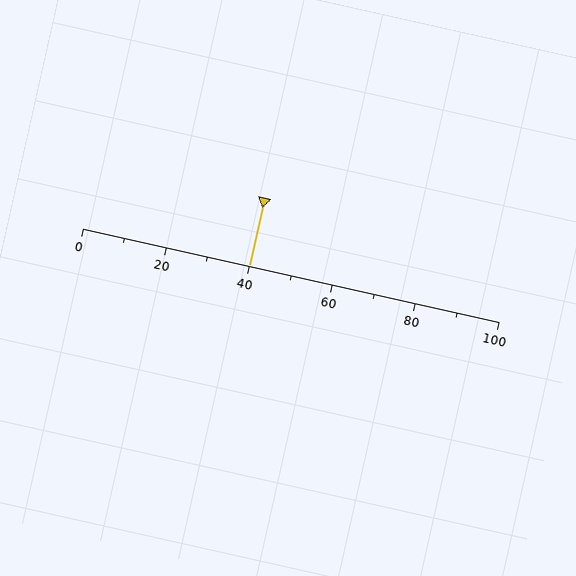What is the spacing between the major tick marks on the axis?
The major ticks are spaced 20 apart.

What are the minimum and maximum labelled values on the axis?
The axis runs from 0 to 100.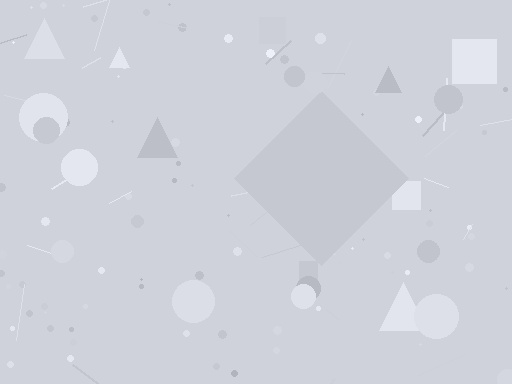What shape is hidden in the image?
A diamond is hidden in the image.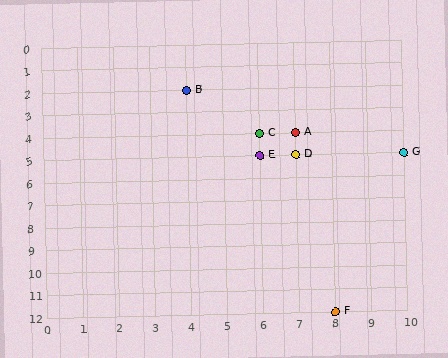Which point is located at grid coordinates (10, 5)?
Point G is at (10, 5).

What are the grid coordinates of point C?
Point C is at grid coordinates (6, 4).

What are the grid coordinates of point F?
Point F is at grid coordinates (8, 12).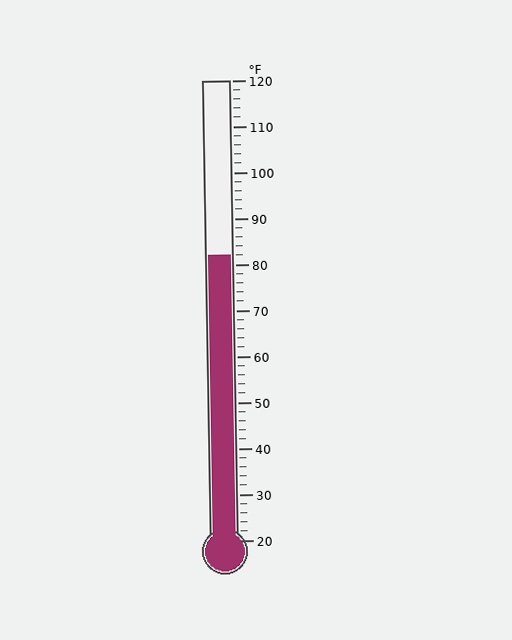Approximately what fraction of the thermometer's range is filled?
The thermometer is filled to approximately 60% of its range.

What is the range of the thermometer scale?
The thermometer scale ranges from 20°F to 120°F.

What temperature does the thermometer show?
The thermometer shows approximately 82°F.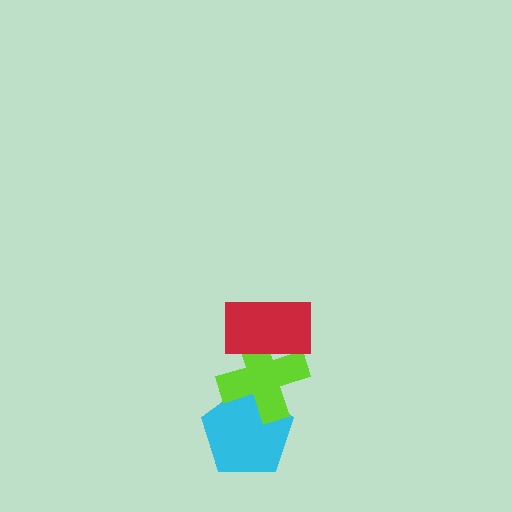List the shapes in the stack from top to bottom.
From top to bottom: the red rectangle, the lime cross, the cyan pentagon.